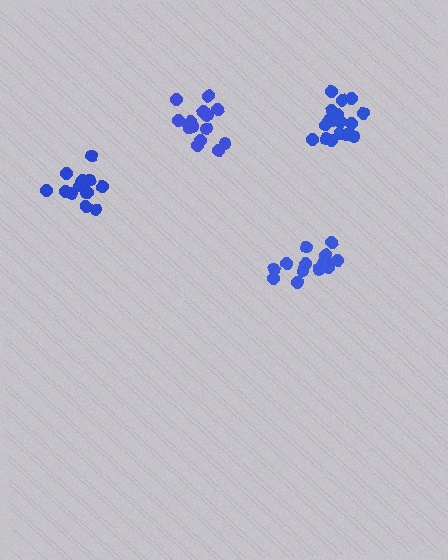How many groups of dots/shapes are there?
There are 4 groups.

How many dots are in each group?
Group 1: 16 dots, Group 2: 14 dots, Group 3: 17 dots, Group 4: 15 dots (62 total).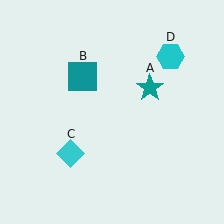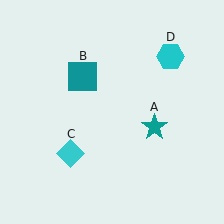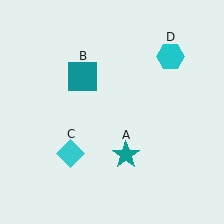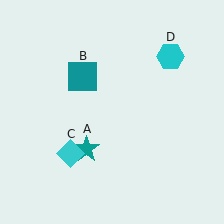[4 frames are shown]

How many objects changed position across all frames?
1 object changed position: teal star (object A).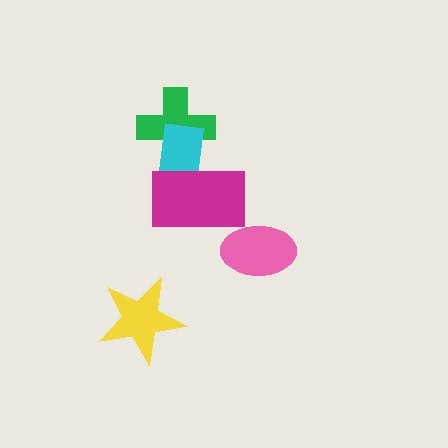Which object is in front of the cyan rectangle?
The magenta rectangle is in front of the cyan rectangle.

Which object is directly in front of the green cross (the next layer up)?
The cyan rectangle is directly in front of the green cross.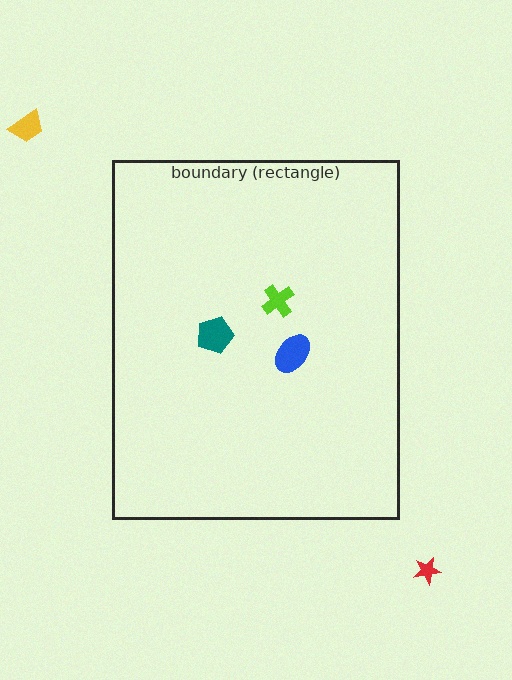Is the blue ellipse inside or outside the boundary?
Inside.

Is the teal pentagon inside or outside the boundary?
Inside.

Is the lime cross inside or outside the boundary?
Inside.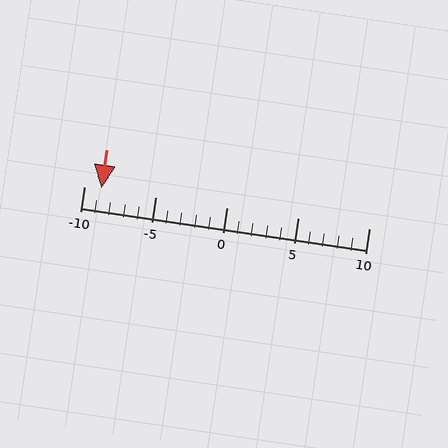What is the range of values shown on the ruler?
The ruler shows values from -10 to 10.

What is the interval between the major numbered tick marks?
The major tick marks are spaced 5 units apart.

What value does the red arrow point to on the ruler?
The red arrow points to approximately -9.